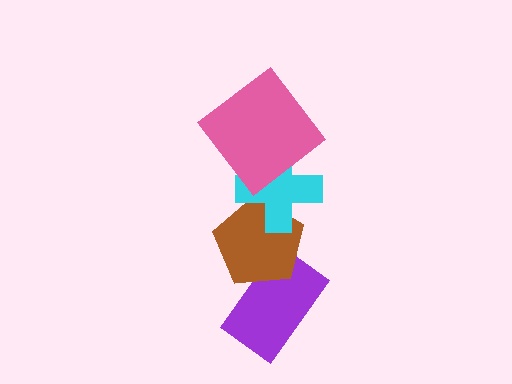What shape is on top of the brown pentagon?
The cyan cross is on top of the brown pentagon.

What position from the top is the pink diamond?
The pink diamond is 1st from the top.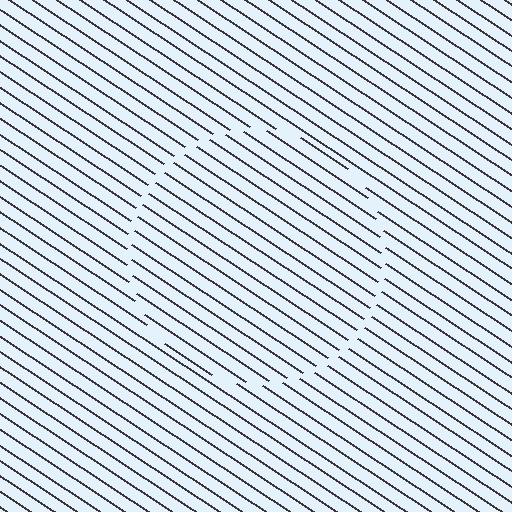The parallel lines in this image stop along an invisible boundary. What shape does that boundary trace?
An illusory circle. The interior of the shape contains the same grating, shifted by half a period — the contour is defined by the phase discontinuity where line-ends from the inner and outer gratings abut.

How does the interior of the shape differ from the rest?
The interior of the shape contains the same grating, shifted by half a period — the contour is defined by the phase discontinuity where line-ends from the inner and outer gratings abut.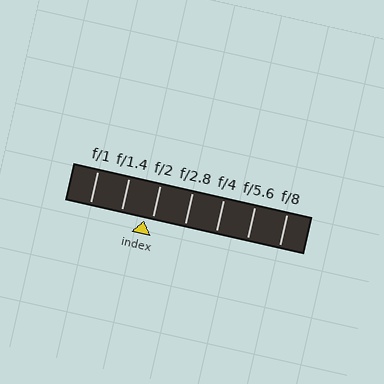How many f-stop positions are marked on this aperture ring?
There are 7 f-stop positions marked.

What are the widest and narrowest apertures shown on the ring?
The widest aperture shown is f/1 and the narrowest is f/8.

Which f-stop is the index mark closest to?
The index mark is closest to f/2.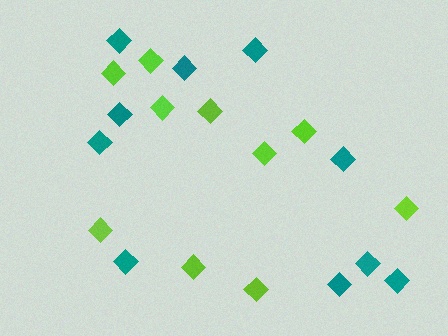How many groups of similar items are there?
There are 2 groups: one group of lime diamonds (10) and one group of teal diamonds (10).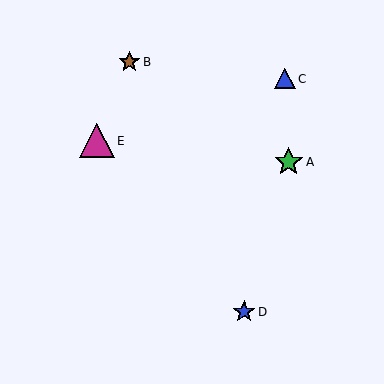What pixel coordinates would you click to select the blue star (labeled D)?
Click at (244, 312) to select the blue star D.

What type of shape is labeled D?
Shape D is a blue star.